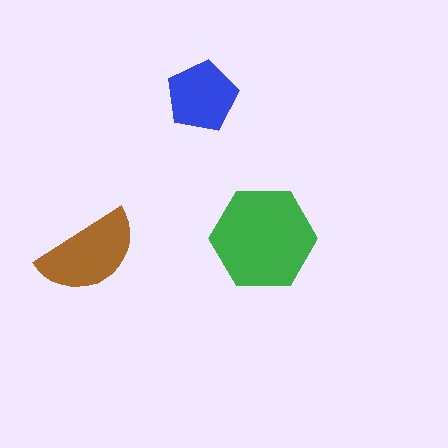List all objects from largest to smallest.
The green hexagon, the brown semicircle, the blue pentagon.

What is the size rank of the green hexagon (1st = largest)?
1st.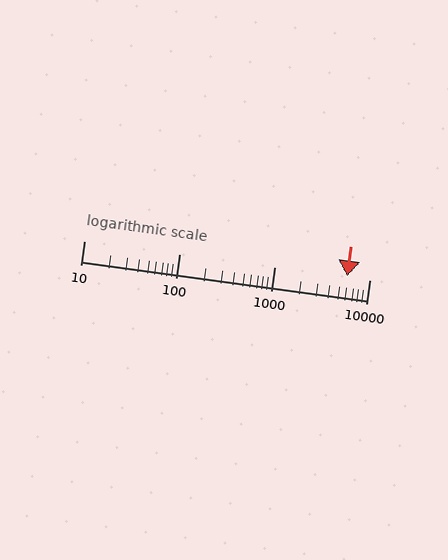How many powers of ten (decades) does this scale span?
The scale spans 3 decades, from 10 to 10000.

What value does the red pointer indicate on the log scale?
The pointer indicates approximately 5800.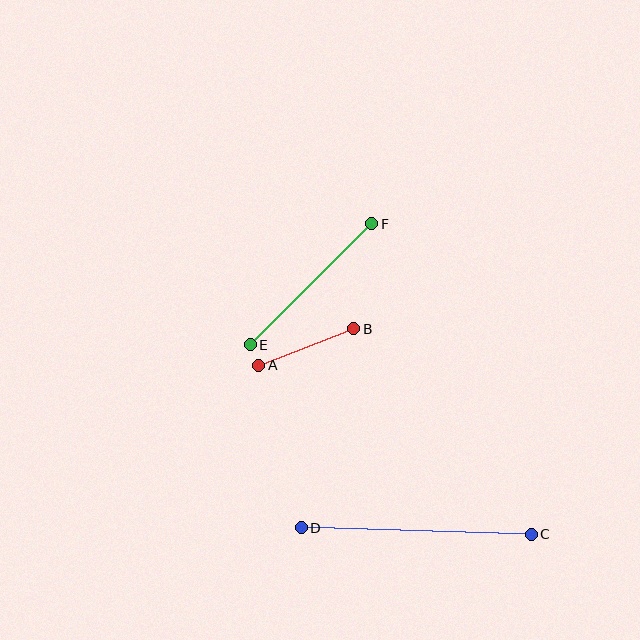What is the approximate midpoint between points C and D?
The midpoint is at approximately (416, 531) pixels.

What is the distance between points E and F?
The distance is approximately 171 pixels.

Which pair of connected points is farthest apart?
Points C and D are farthest apart.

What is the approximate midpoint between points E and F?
The midpoint is at approximately (311, 284) pixels.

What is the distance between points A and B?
The distance is approximately 102 pixels.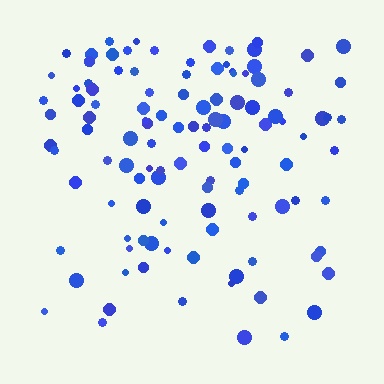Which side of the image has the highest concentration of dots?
The top.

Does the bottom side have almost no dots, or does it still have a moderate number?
Still a moderate number, just noticeably fewer than the top.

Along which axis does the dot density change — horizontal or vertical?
Vertical.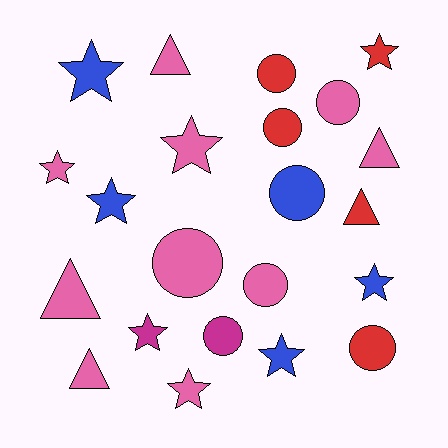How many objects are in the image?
There are 22 objects.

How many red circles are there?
There are 3 red circles.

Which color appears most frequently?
Pink, with 10 objects.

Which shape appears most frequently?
Star, with 9 objects.